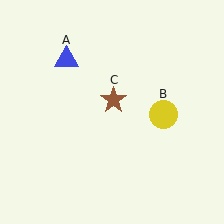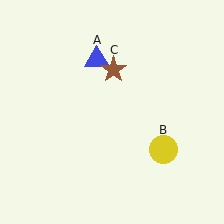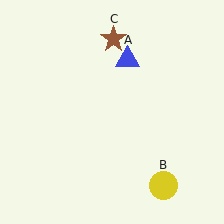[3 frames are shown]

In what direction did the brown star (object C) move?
The brown star (object C) moved up.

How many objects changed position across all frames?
3 objects changed position: blue triangle (object A), yellow circle (object B), brown star (object C).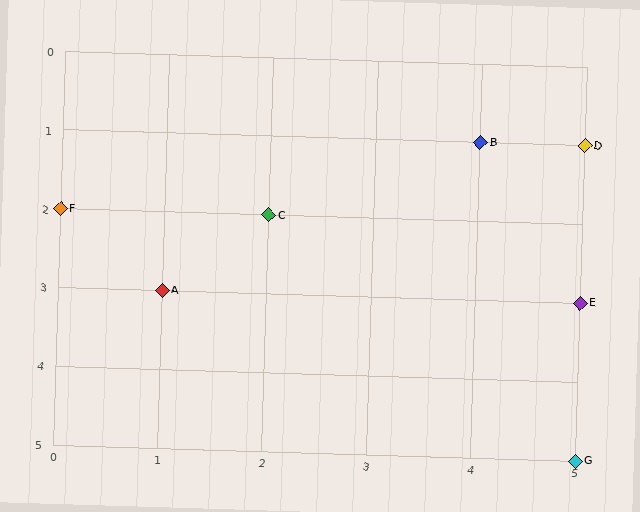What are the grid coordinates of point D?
Point D is at grid coordinates (5, 1).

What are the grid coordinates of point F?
Point F is at grid coordinates (0, 2).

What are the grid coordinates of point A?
Point A is at grid coordinates (1, 3).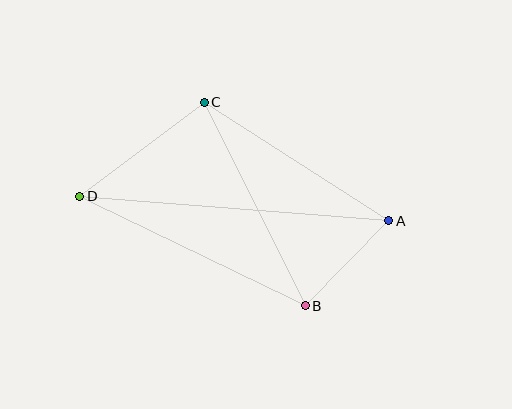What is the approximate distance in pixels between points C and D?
The distance between C and D is approximately 156 pixels.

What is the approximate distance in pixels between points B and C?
The distance between B and C is approximately 227 pixels.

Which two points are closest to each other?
Points A and B are closest to each other.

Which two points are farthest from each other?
Points A and D are farthest from each other.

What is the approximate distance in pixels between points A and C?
The distance between A and C is approximately 219 pixels.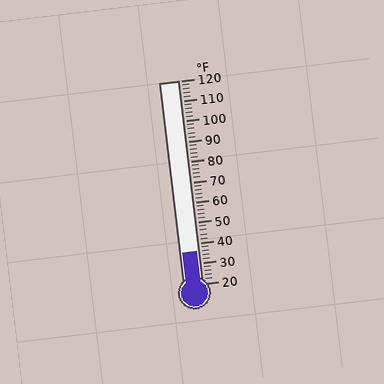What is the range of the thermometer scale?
The thermometer scale ranges from 20°F to 120°F.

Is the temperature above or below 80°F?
The temperature is below 80°F.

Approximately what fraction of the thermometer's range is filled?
The thermometer is filled to approximately 15% of its range.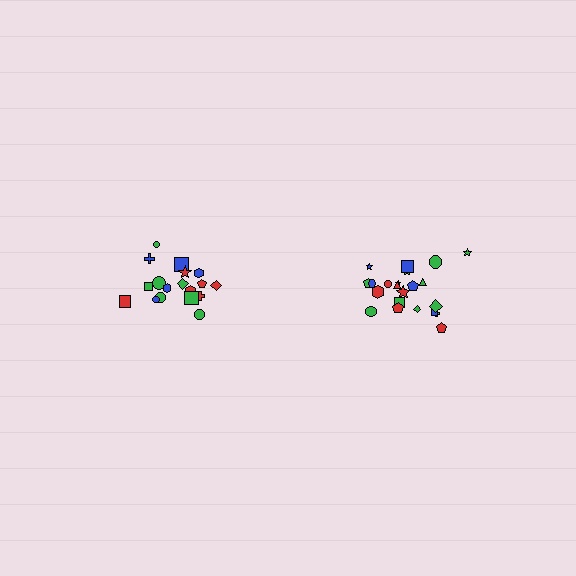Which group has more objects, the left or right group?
The right group.